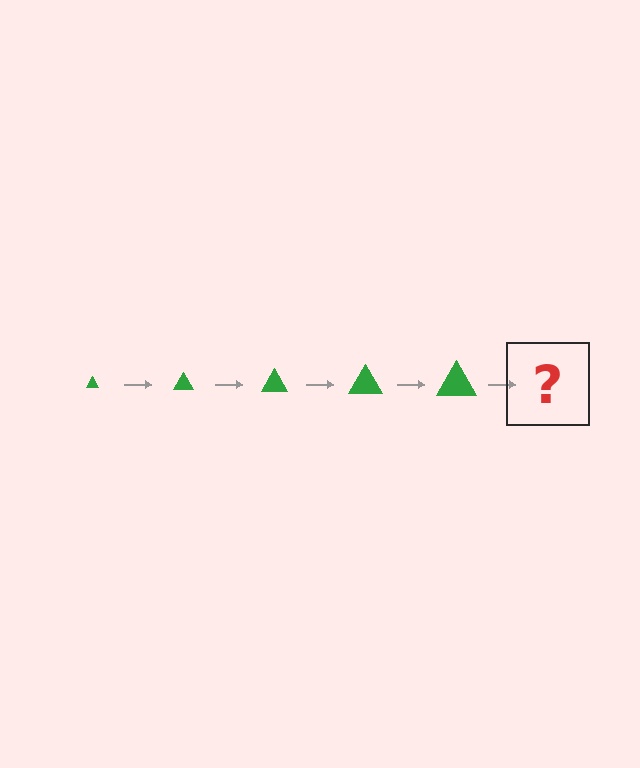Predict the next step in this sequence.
The next step is a green triangle, larger than the previous one.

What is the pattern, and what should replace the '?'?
The pattern is that the triangle gets progressively larger each step. The '?' should be a green triangle, larger than the previous one.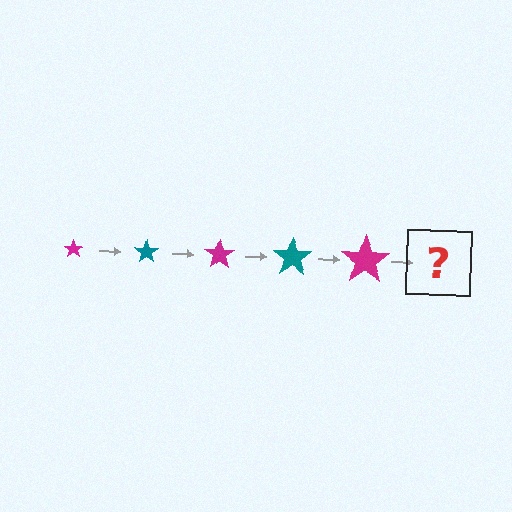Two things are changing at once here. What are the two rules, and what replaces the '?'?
The two rules are that the star grows larger each step and the color cycles through magenta and teal. The '?' should be a teal star, larger than the previous one.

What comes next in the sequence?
The next element should be a teal star, larger than the previous one.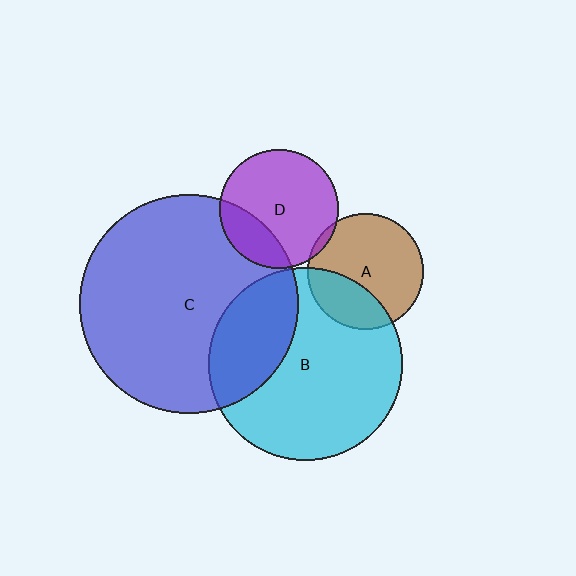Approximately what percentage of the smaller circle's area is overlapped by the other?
Approximately 25%.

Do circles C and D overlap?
Yes.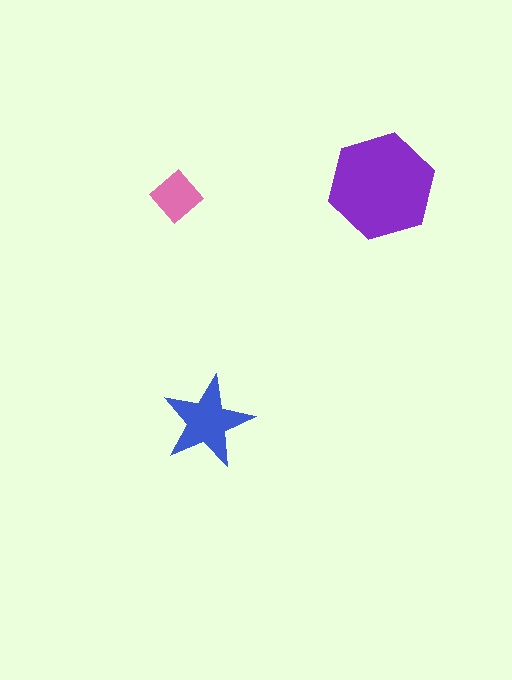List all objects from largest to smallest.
The purple hexagon, the blue star, the pink diamond.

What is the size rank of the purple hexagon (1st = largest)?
1st.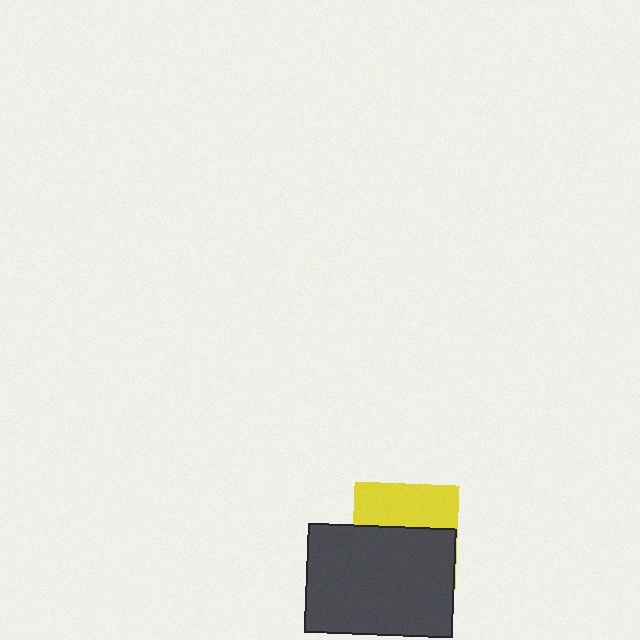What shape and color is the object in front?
The object in front is a dark gray rectangle.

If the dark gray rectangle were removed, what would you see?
You would see the complete yellow square.